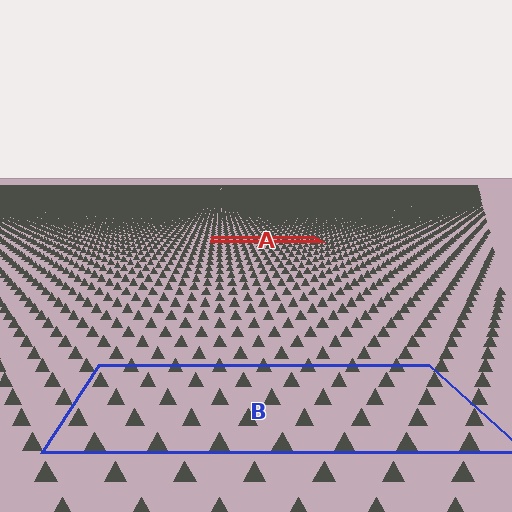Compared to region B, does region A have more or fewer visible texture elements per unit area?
Region A has more texture elements per unit area — they are packed more densely because it is farther away.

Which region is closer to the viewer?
Region B is closer. The texture elements there are larger and more spread out.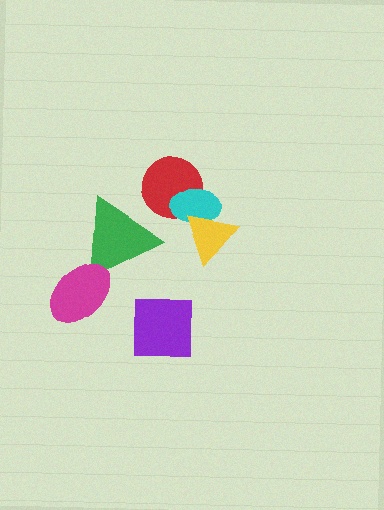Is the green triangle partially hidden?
Yes, it is partially covered by another shape.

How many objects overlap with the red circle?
1 object overlaps with the red circle.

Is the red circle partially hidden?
Yes, it is partially covered by another shape.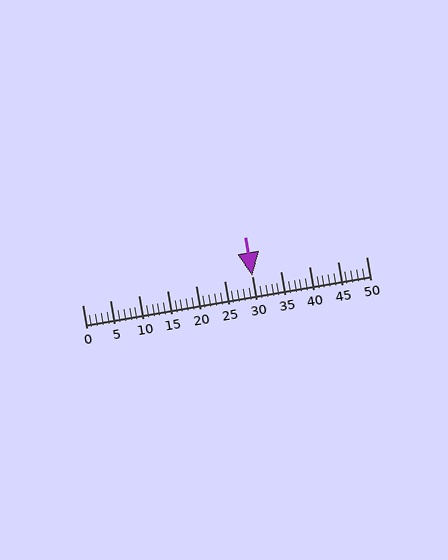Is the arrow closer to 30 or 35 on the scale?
The arrow is closer to 30.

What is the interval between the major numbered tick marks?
The major tick marks are spaced 5 units apart.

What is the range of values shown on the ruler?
The ruler shows values from 0 to 50.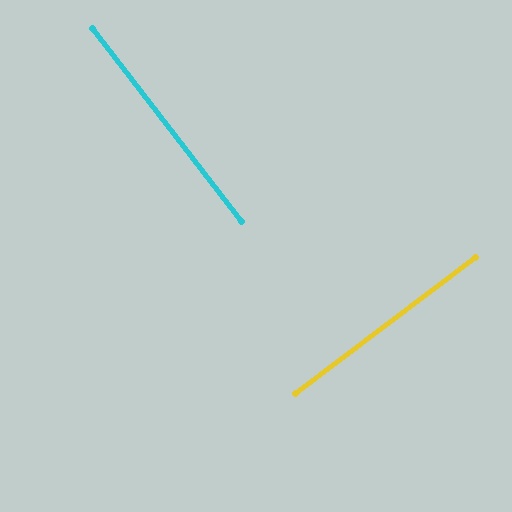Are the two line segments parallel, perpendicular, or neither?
Perpendicular — they meet at approximately 89°.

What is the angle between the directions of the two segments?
Approximately 89 degrees.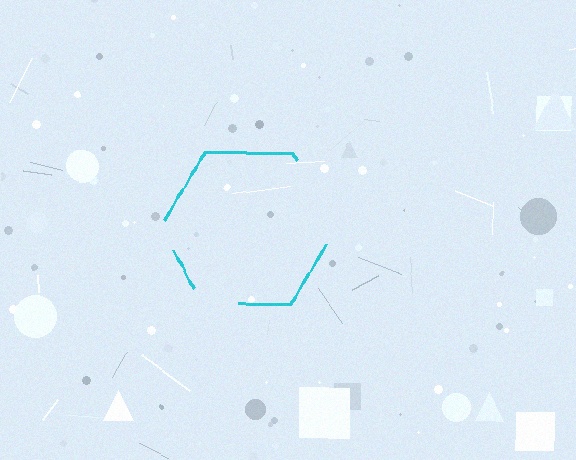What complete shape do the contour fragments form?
The contour fragments form a hexagon.